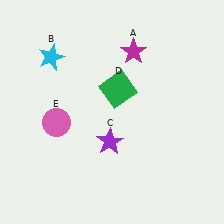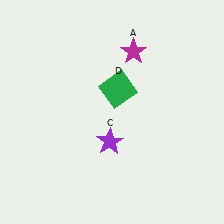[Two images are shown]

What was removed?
The cyan star (B), the pink circle (E) were removed in Image 2.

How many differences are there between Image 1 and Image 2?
There are 2 differences between the two images.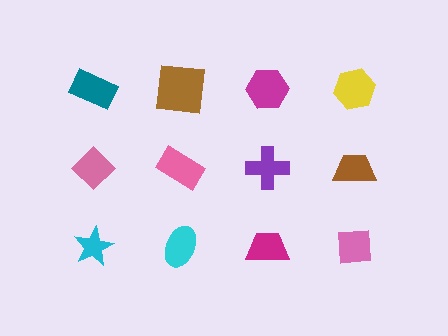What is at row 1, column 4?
A yellow hexagon.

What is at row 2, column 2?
A pink rectangle.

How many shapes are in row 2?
4 shapes.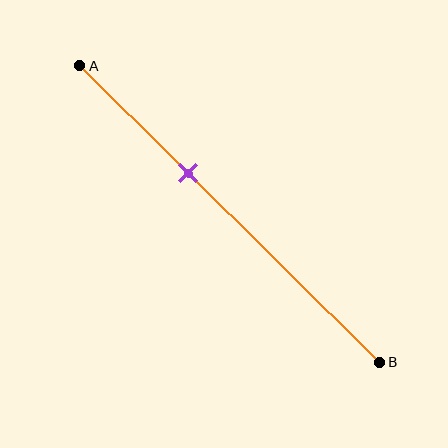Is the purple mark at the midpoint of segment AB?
No, the mark is at about 35% from A, not at the 50% midpoint.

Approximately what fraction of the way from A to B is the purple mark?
The purple mark is approximately 35% of the way from A to B.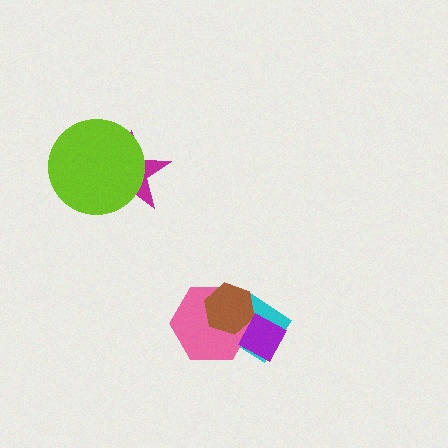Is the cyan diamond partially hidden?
Yes, it is partially covered by another shape.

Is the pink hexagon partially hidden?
Yes, it is partially covered by another shape.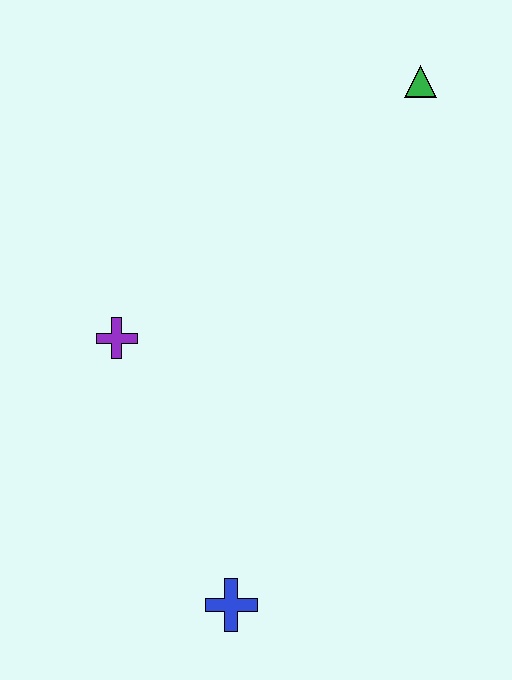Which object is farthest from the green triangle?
The blue cross is farthest from the green triangle.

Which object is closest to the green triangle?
The purple cross is closest to the green triangle.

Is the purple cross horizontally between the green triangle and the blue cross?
No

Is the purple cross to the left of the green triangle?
Yes